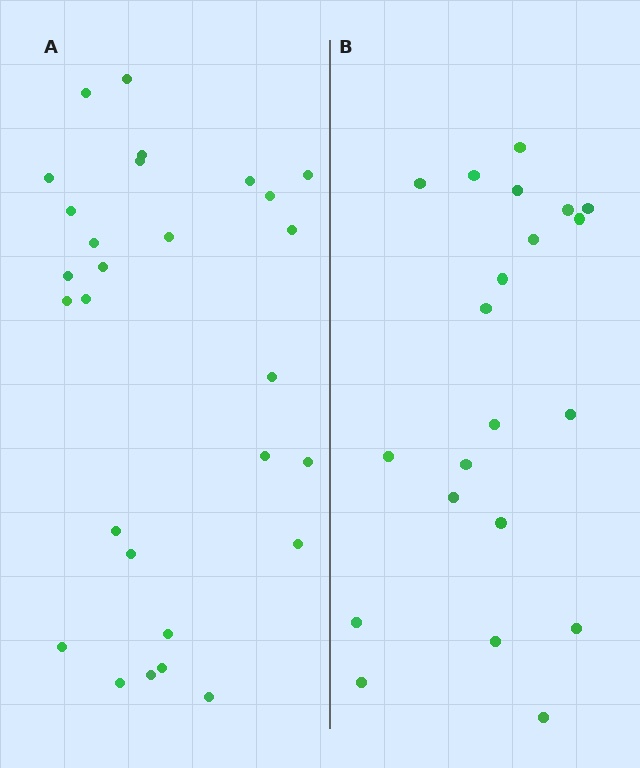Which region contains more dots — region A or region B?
Region A (the left region) has more dots.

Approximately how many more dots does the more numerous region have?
Region A has roughly 8 or so more dots than region B.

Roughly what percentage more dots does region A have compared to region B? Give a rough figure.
About 35% more.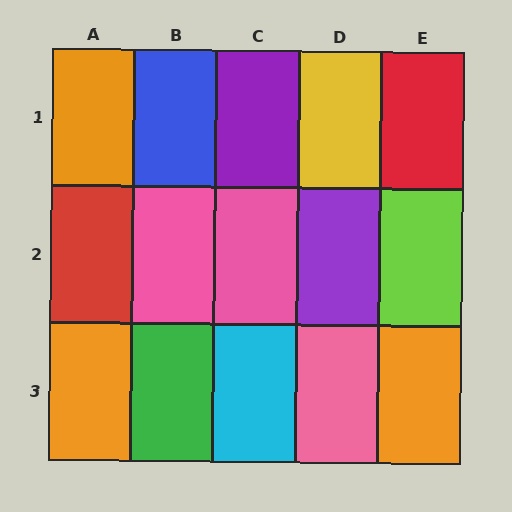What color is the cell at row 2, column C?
Pink.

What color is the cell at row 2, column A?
Red.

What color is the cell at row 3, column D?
Pink.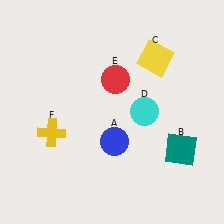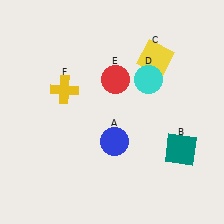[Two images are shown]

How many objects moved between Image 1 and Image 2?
2 objects moved between the two images.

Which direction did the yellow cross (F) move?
The yellow cross (F) moved up.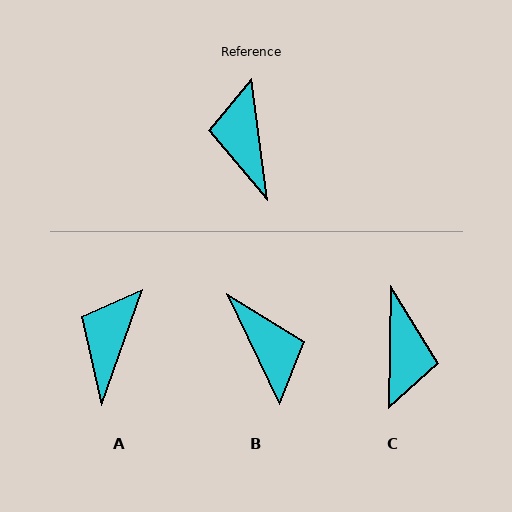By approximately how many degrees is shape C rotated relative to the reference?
Approximately 171 degrees counter-clockwise.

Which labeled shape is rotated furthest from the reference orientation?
C, about 171 degrees away.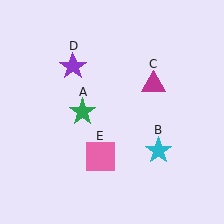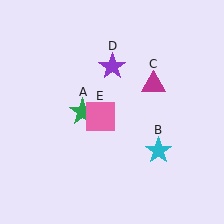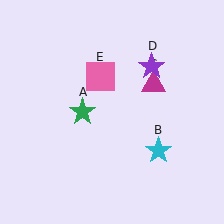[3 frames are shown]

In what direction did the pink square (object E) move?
The pink square (object E) moved up.